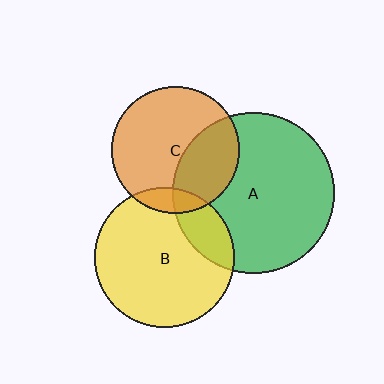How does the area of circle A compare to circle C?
Approximately 1.6 times.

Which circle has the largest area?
Circle A (green).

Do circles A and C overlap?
Yes.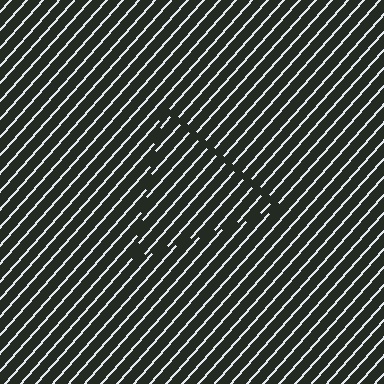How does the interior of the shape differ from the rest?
The interior of the shape contains the same grating, shifted by half a period — the contour is defined by the phase discontinuity where line-ends from the inner and outer gratings abut.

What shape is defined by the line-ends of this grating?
An illusory triangle. The interior of the shape contains the same grating, shifted by half a period — the contour is defined by the phase discontinuity where line-ends from the inner and outer gratings abut.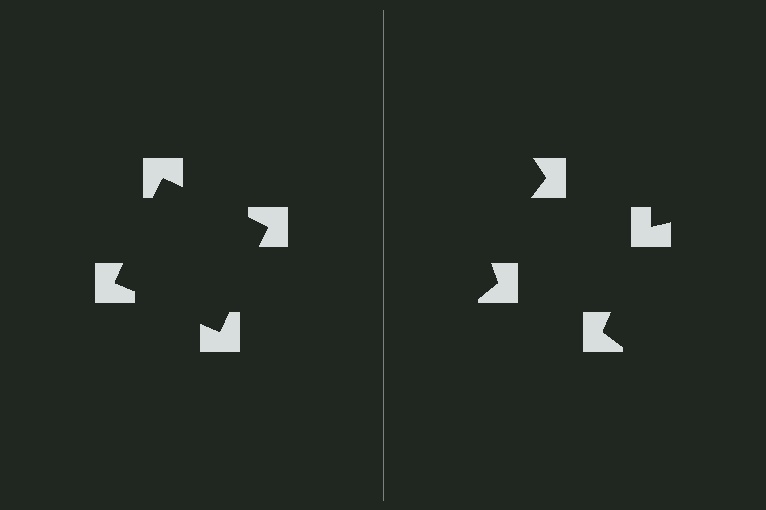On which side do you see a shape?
An illusory square appears on the left side. On the right side the wedge cuts are rotated, so no coherent shape forms.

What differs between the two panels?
The notched squares are positioned identically on both sides; only the wedge orientations differ. On the left they align to a square; on the right they are misaligned.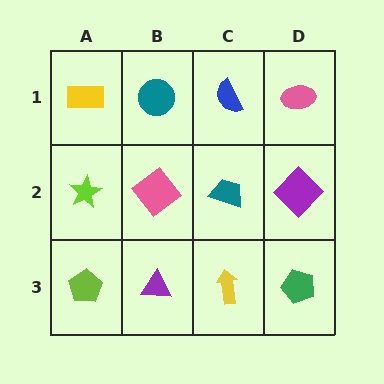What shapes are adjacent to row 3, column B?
A pink diamond (row 2, column B), a lime pentagon (row 3, column A), a yellow arrow (row 3, column C).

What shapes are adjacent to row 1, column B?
A pink diamond (row 2, column B), a yellow rectangle (row 1, column A), a blue semicircle (row 1, column C).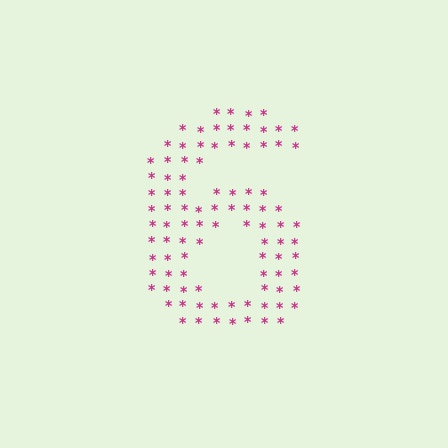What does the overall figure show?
The overall figure shows the digit 6.